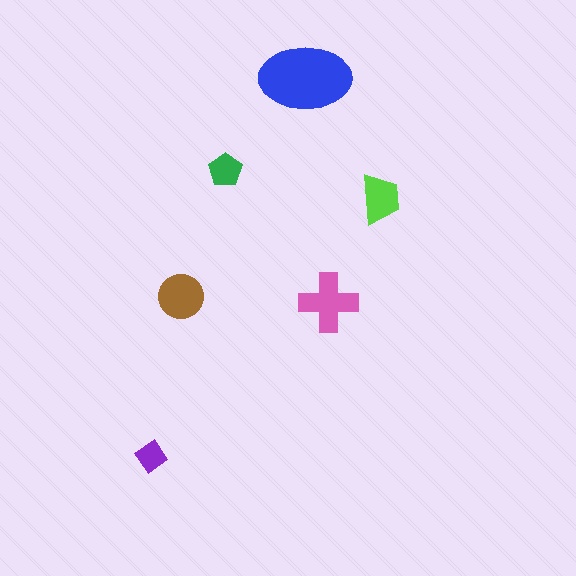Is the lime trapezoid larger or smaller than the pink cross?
Smaller.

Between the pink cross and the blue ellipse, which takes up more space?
The blue ellipse.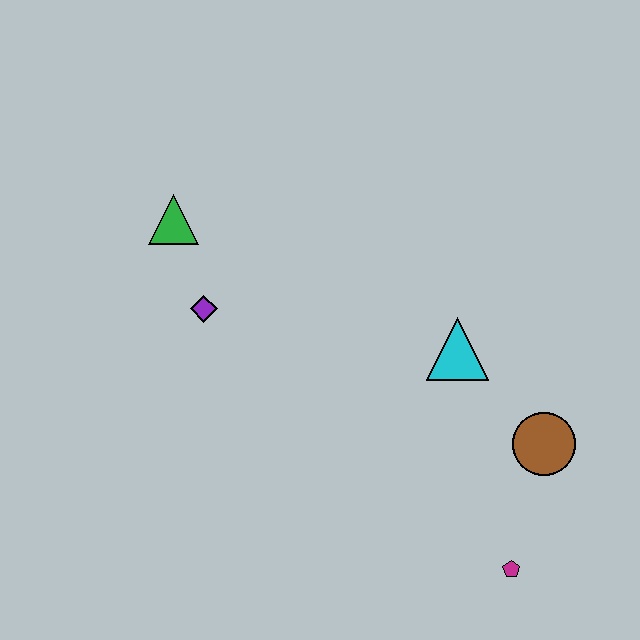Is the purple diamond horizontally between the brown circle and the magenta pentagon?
No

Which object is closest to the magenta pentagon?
The brown circle is closest to the magenta pentagon.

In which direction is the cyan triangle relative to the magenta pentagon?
The cyan triangle is above the magenta pentagon.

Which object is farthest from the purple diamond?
The magenta pentagon is farthest from the purple diamond.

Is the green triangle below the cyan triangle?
No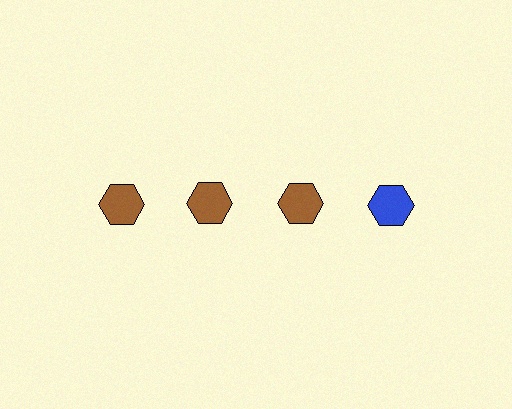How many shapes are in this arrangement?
There are 4 shapes arranged in a grid pattern.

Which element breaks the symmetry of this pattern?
The blue hexagon in the top row, second from right column breaks the symmetry. All other shapes are brown hexagons.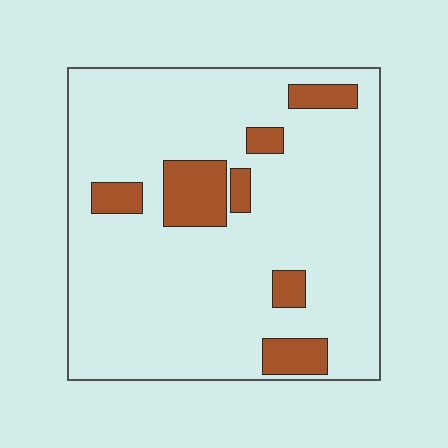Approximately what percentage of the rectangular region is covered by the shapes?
Approximately 15%.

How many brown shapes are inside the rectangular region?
7.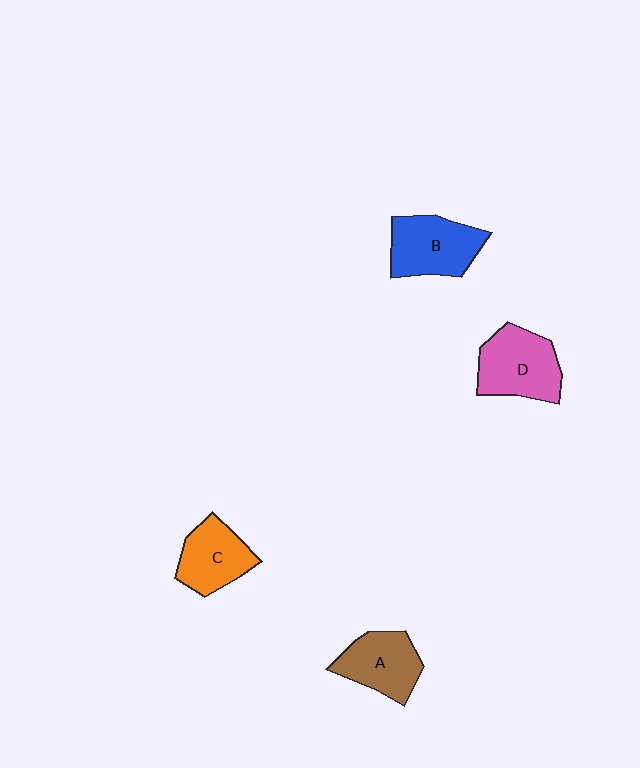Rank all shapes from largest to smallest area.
From largest to smallest: D (pink), B (blue), A (brown), C (orange).